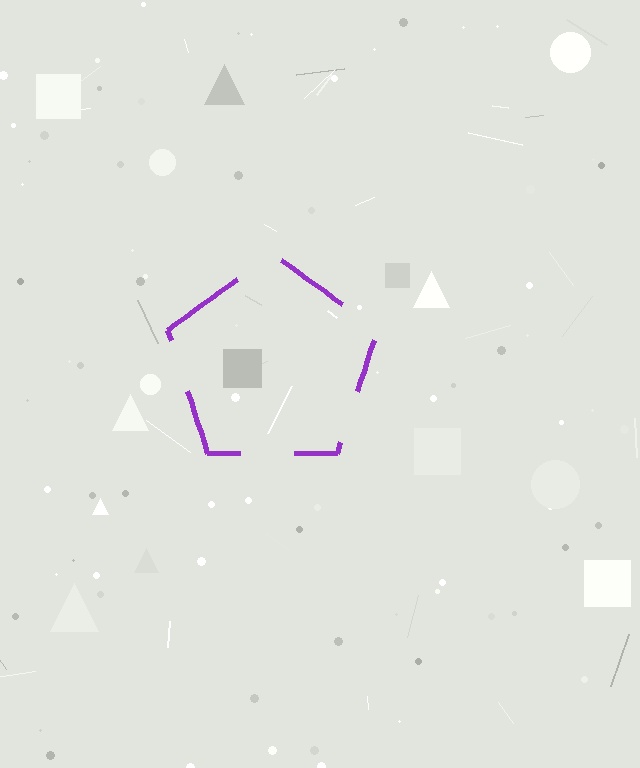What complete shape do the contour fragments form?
The contour fragments form a pentagon.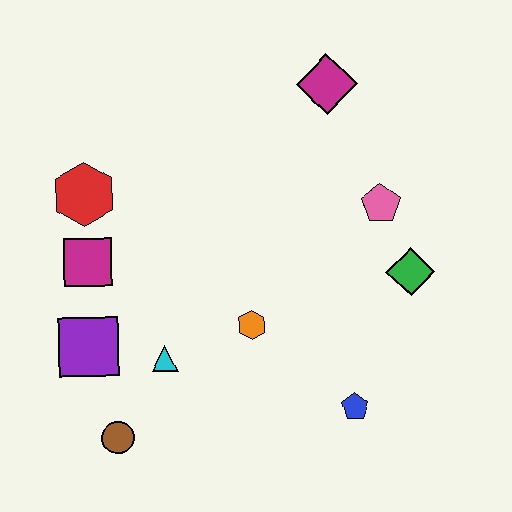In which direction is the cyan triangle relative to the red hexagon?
The cyan triangle is below the red hexagon.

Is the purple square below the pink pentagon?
Yes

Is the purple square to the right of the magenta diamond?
No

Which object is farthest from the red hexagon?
The blue pentagon is farthest from the red hexagon.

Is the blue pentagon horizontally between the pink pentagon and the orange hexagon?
Yes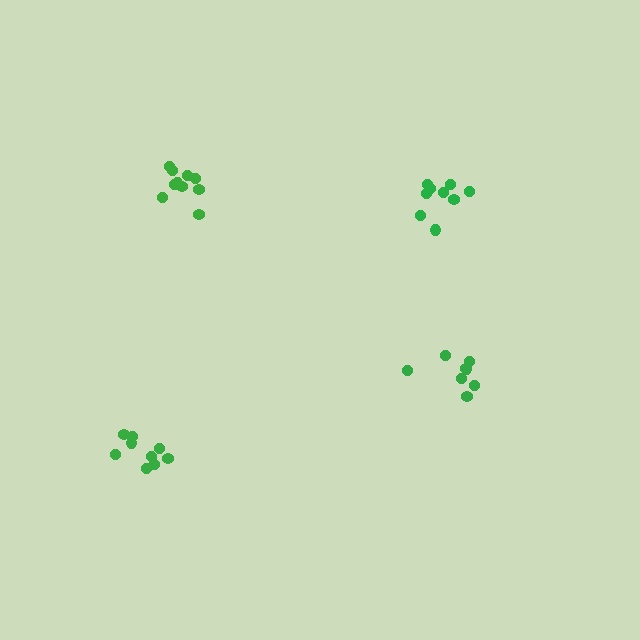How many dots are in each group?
Group 1: 9 dots, Group 2: 9 dots, Group 3: 10 dots, Group 4: 8 dots (36 total).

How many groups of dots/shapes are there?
There are 4 groups.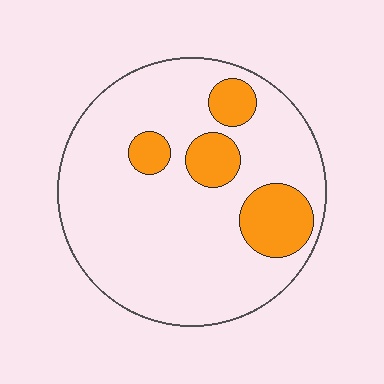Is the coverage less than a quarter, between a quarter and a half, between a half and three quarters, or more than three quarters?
Less than a quarter.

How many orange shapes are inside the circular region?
4.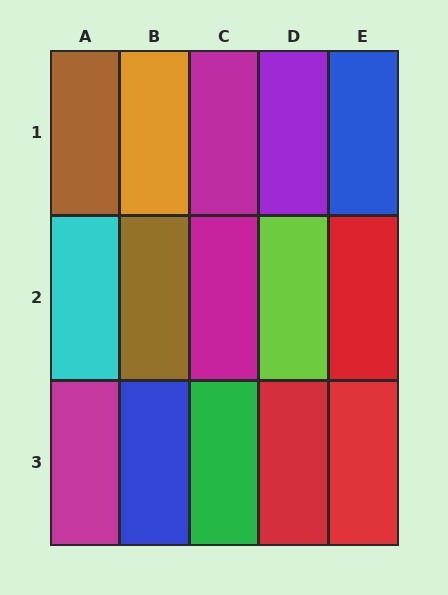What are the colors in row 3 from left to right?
Magenta, blue, green, red, red.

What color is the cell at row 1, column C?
Magenta.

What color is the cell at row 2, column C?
Magenta.